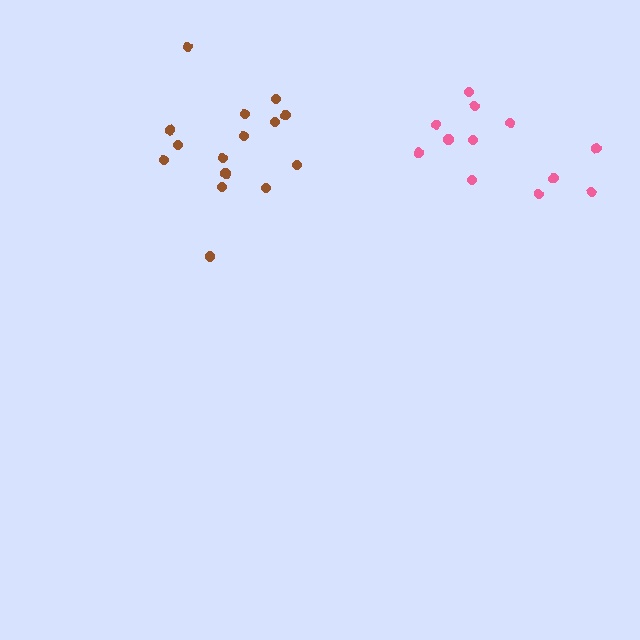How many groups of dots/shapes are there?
There are 2 groups.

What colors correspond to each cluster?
The clusters are colored: brown, pink.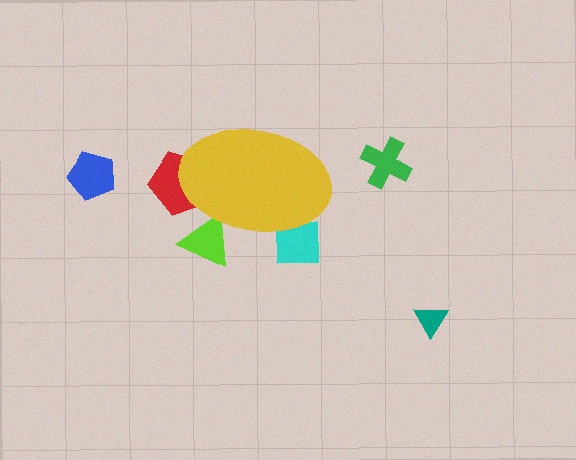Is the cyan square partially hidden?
Yes, the cyan square is partially hidden behind the yellow ellipse.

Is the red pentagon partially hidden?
Yes, the red pentagon is partially hidden behind the yellow ellipse.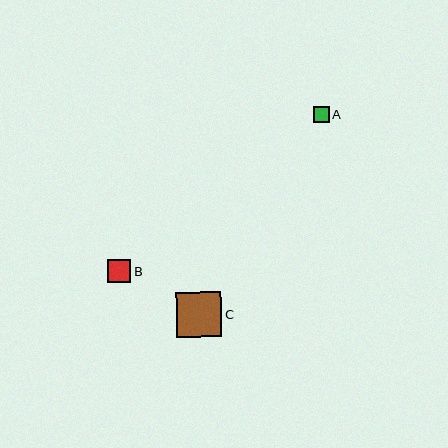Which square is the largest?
Square C is the largest with a size of approximately 45 pixels.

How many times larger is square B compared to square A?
Square B is approximately 1.4 times the size of square A.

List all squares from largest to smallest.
From largest to smallest: C, B, A.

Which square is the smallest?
Square A is the smallest with a size of approximately 16 pixels.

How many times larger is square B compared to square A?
Square B is approximately 1.4 times the size of square A.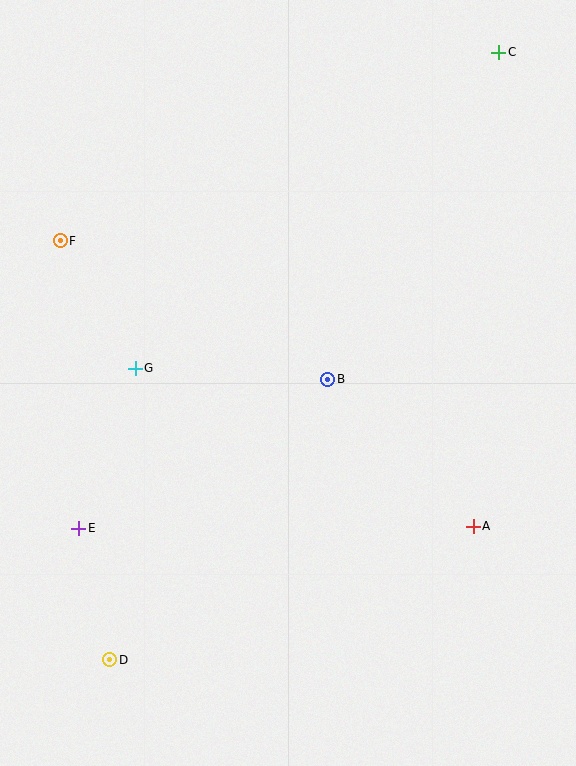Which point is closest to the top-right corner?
Point C is closest to the top-right corner.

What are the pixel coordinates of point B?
Point B is at (328, 379).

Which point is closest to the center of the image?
Point B at (328, 379) is closest to the center.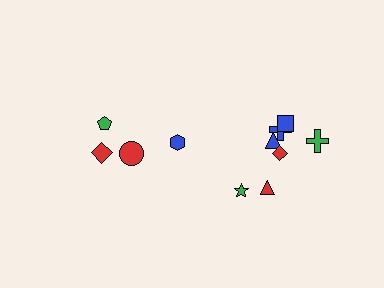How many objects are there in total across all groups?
There are 11 objects.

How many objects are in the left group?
There are 4 objects.